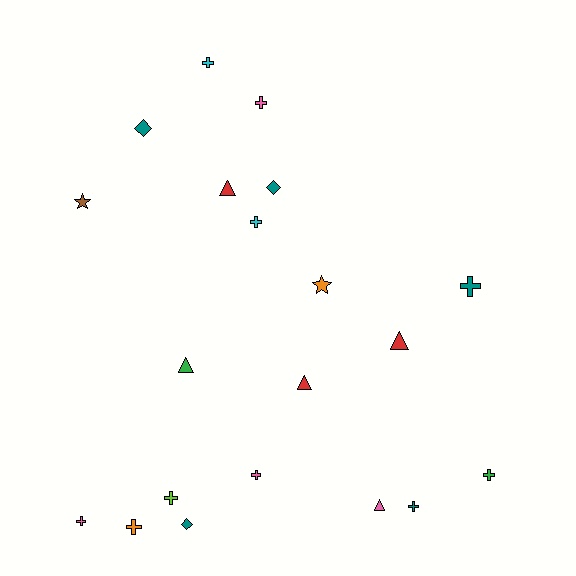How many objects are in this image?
There are 20 objects.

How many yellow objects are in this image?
There are no yellow objects.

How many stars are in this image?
There are 2 stars.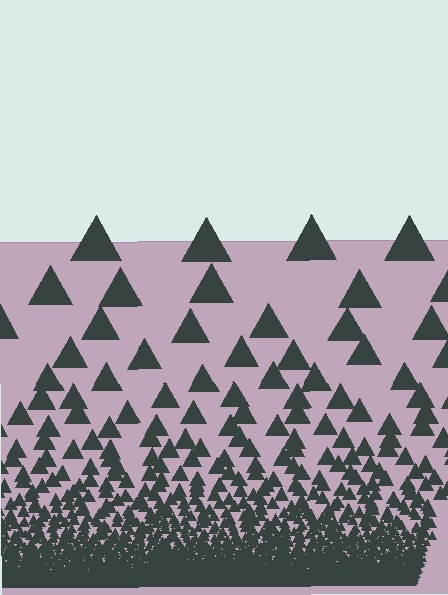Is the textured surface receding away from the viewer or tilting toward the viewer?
The surface appears to tilt toward the viewer. Texture elements get larger and sparser toward the top.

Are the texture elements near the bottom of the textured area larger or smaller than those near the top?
Smaller. The gradient is inverted — elements near the bottom are smaller and denser.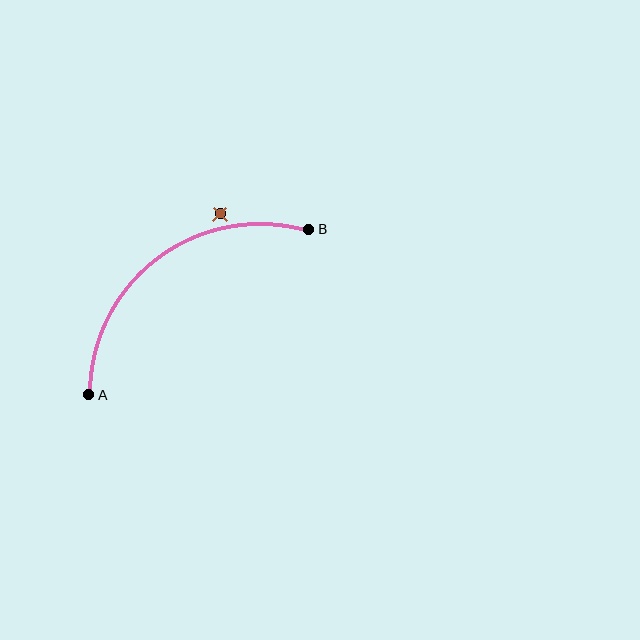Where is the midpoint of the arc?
The arc midpoint is the point on the curve farthest from the straight line joining A and B. It sits above and to the left of that line.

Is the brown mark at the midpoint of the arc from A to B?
No — the brown mark does not lie on the arc at all. It sits slightly outside the curve.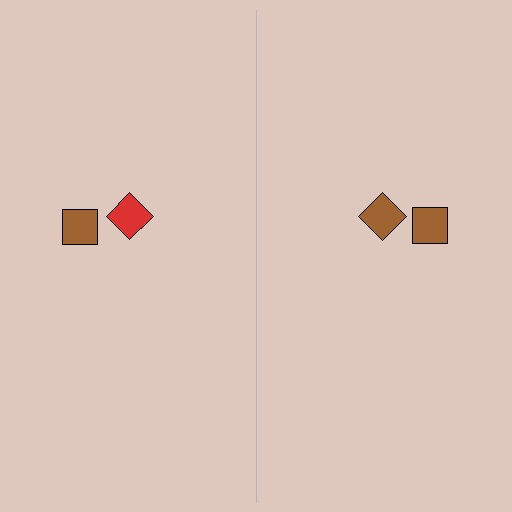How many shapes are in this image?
There are 4 shapes in this image.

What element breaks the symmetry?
The brown diamond on the right side breaks the symmetry — its mirror counterpart is red.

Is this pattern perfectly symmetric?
No, the pattern is not perfectly symmetric. The brown diamond on the right side breaks the symmetry — its mirror counterpart is red.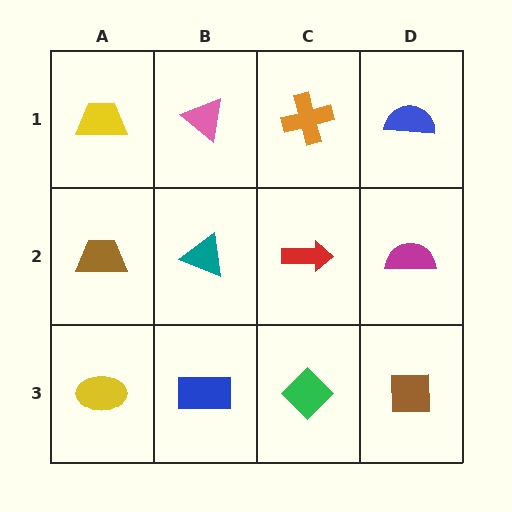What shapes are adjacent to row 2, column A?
A yellow trapezoid (row 1, column A), a yellow ellipse (row 3, column A), a teal triangle (row 2, column B).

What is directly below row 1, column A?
A brown trapezoid.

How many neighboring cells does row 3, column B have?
3.